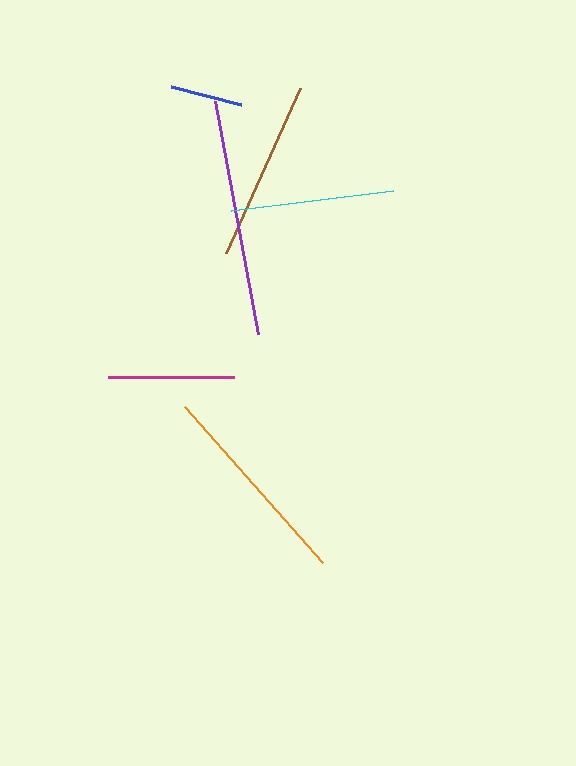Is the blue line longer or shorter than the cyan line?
The cyan line is longer than the blue line.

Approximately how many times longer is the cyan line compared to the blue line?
The cyan line is approximately 2.3 times the length of the blue line.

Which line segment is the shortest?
The blue line is the shortest at approximately 72 pixels.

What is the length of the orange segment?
The orange segment is approximately 208 pixels long.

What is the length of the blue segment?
The blue segment is approximately 72 pixels long.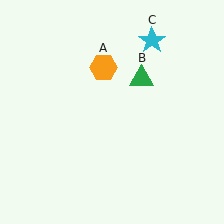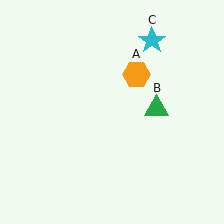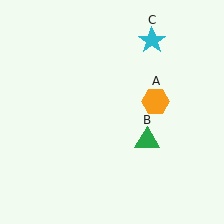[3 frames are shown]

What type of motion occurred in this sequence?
The orange hexagon (object A), green triangle (object B) rotated clockwise around the center of the scene.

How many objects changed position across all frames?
2 objects changed position: orange hexagon (object A), green triangle (object B).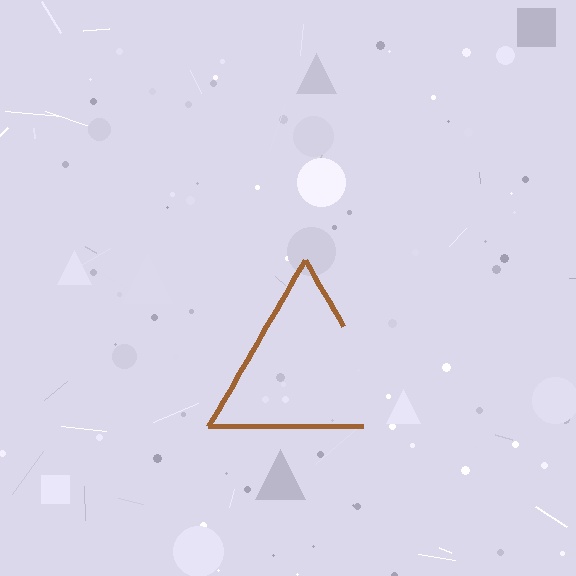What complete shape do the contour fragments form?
The contour fragments form a triangle.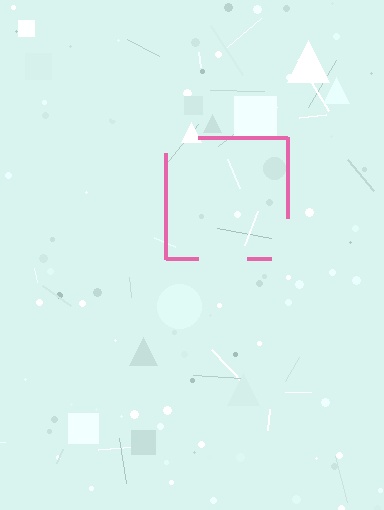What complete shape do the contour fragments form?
The contour fragments form a square.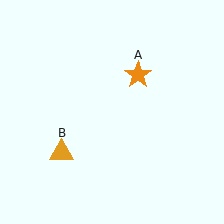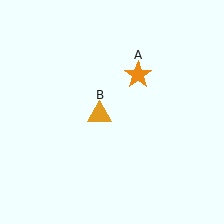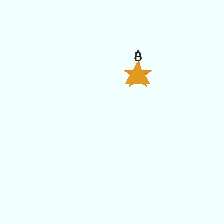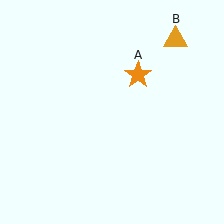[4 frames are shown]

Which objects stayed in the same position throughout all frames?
Orange star (object A) remained stationary.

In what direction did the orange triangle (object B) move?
The orange triangle (object B) moved up and to the right.